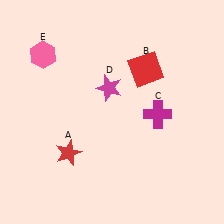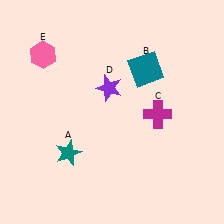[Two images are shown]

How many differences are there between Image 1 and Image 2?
There are 3 differences between the two images.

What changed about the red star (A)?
In Image 1, A is red. In Image 2, it changed to teal.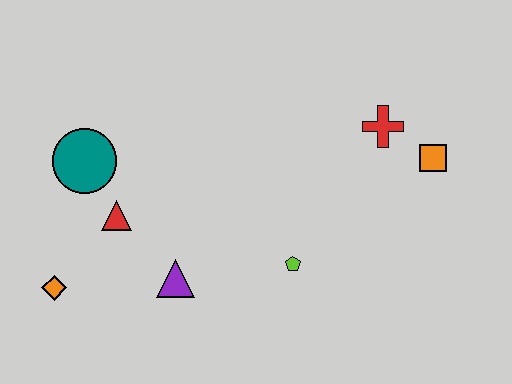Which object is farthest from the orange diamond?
The orange square is farthest from the orange diamond.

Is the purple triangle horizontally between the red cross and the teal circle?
Yes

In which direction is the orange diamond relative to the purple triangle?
The orange diamond is to the left of the purple triangle.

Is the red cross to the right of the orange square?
No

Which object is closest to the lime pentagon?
The purple triangle is closest to the lime pentagon.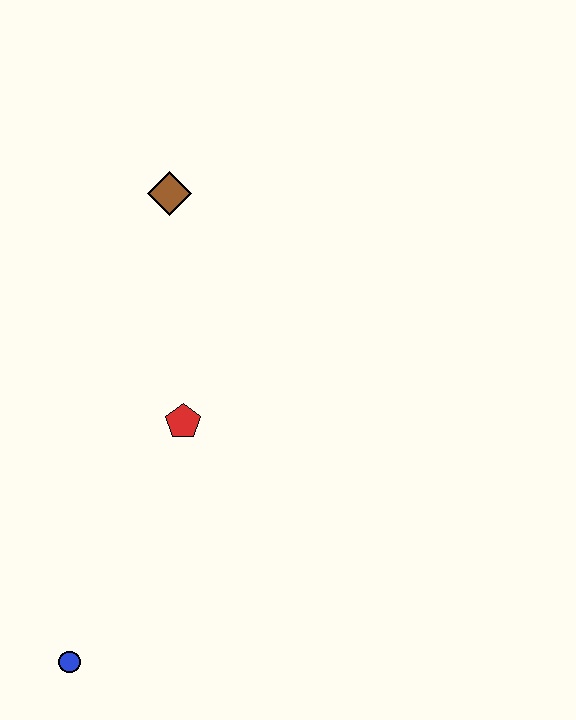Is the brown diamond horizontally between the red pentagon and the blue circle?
Yes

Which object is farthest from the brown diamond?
The blue circle is farthest from the brown diamond.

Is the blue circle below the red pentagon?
Yes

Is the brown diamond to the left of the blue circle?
No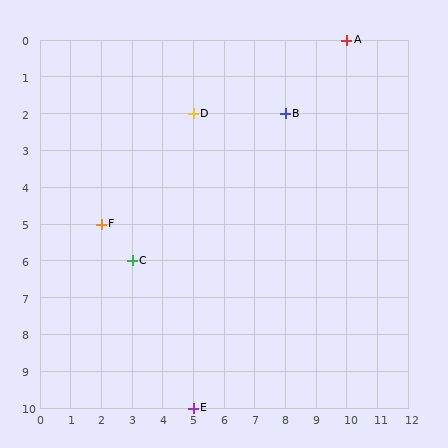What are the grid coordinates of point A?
Point A is at grid coordinates (10, 0).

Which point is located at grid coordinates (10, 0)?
Point A is at (10, 0).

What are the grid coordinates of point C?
Point C is at grid coordinates (3, 6).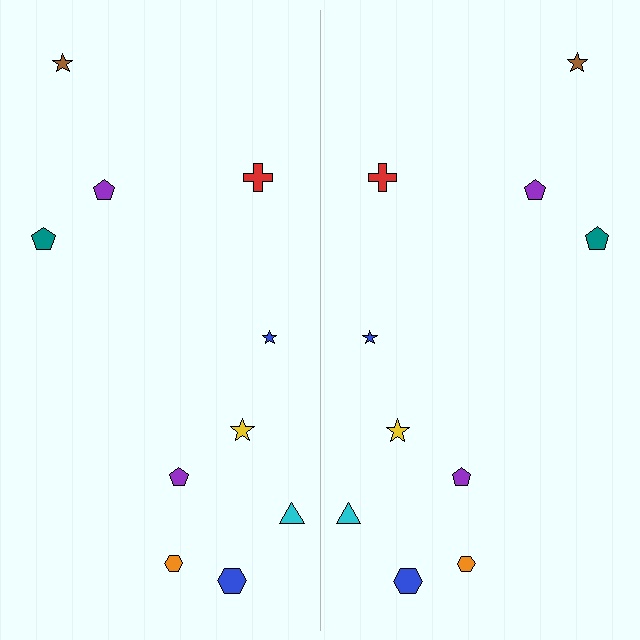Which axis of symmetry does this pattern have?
The pattern has a vertical axis of symmetry running through the center of the image.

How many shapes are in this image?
There are 20 shapes in this image.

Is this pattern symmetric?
Yes, this pattern has bilateral (reflection) symmetry.